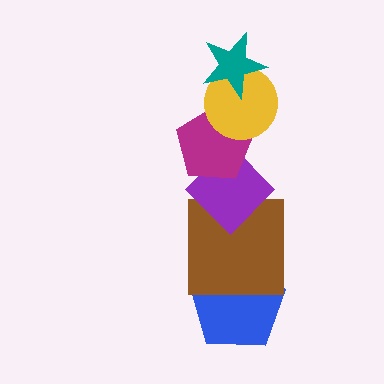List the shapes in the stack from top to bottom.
From top to bottom: the teal star, the yellow circle, the magenta pentagon, the purple diamond, the brown square, the blue pentagon.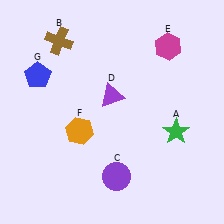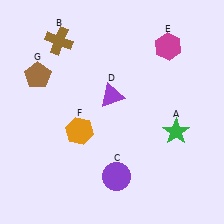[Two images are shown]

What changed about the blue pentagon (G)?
In Image 1, G is blue. In Image 2, it changed to brown.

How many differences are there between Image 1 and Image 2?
There is 1 difference between the two images.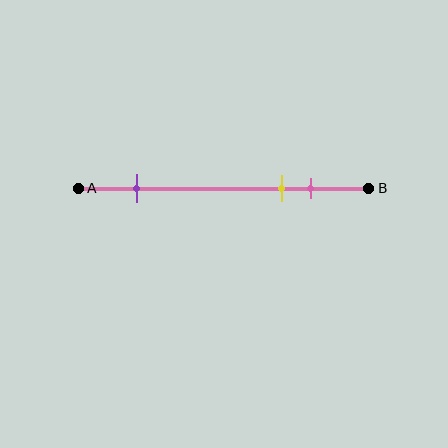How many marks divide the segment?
There are 3 marks dividing the segment.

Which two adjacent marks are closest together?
The yellow and pink marks are the closest adjacent pair.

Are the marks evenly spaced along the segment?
No, the marks are not evenly spaced.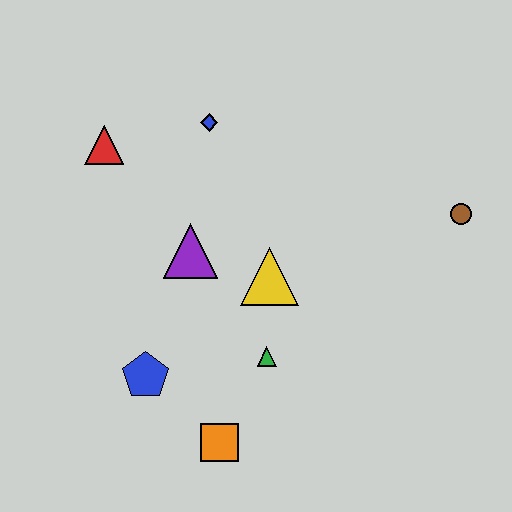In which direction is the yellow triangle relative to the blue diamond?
The yellow triangle is below the blue diamond.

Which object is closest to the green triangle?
The yellow triangle is closest to the green triangle.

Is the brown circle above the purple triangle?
Yes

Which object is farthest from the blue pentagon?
The brown circle is farthest from the blue pentagon.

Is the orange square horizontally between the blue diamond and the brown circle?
Yes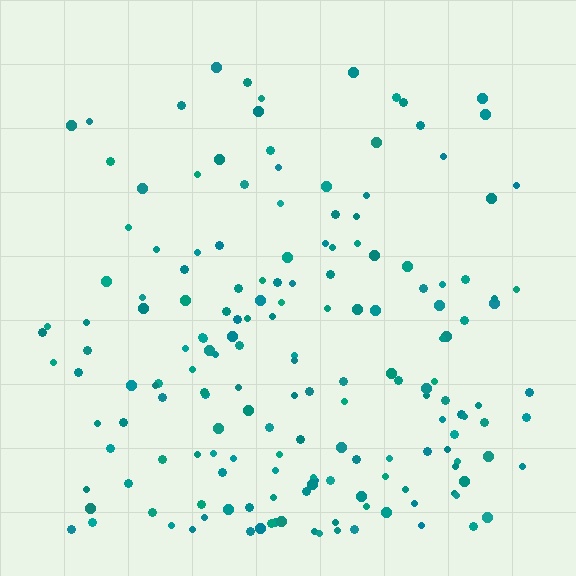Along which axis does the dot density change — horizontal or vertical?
Vertical.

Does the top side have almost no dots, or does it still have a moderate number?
Still a moderate number, just noticeably fewer than the bottom.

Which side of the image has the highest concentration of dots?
The bottom.